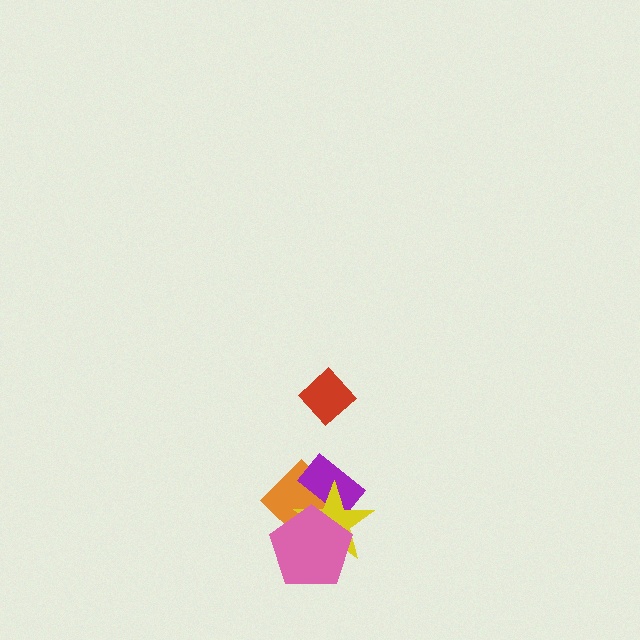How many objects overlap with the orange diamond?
3 objects overlap with the orange diamond.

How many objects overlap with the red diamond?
0 objects overlap with the red diamond.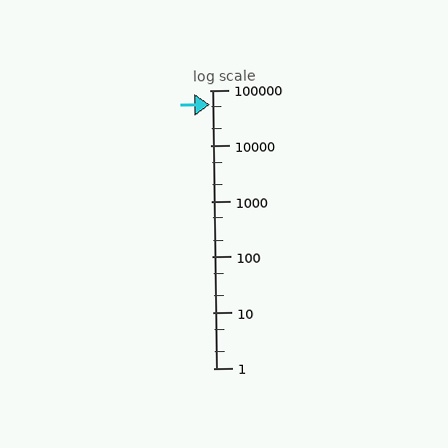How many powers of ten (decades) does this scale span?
The scale spans 5 decades, from 1 to 100000.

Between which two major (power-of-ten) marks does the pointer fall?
The pointer is between 10000 and 100000.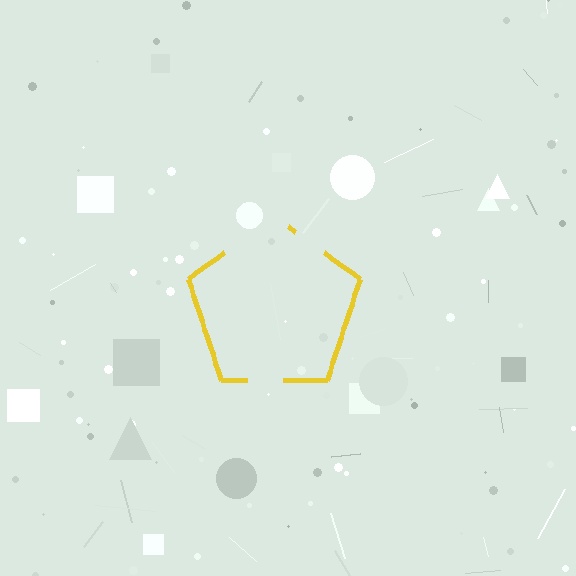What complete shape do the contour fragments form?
The contour fragments form a pentagon.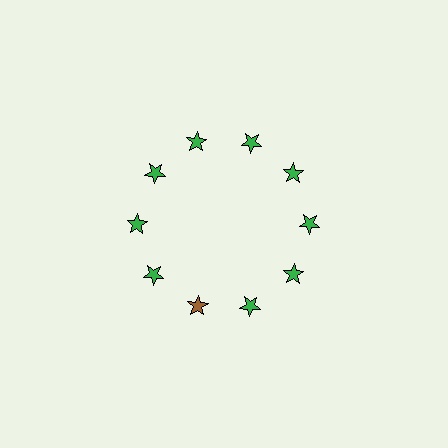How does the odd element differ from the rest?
It has a different color: brown instead of green.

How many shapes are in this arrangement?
There are 10 shapes arranged in a ring pattern.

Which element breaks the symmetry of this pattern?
The brown star at roughly the 7 o'clock position breaks the symmetry. All other shapes are green stars.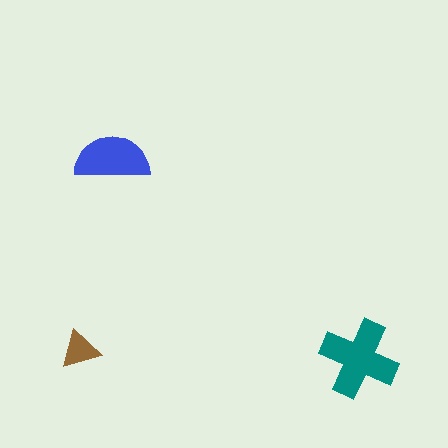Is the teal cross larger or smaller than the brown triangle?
Larger.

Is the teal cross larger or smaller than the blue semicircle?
Larger.